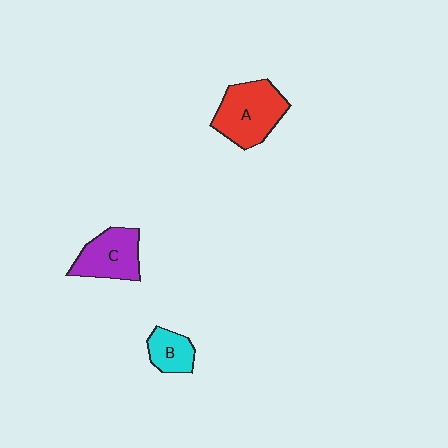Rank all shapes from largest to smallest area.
From largest to smallest: A (red), C (purple), B (cyan).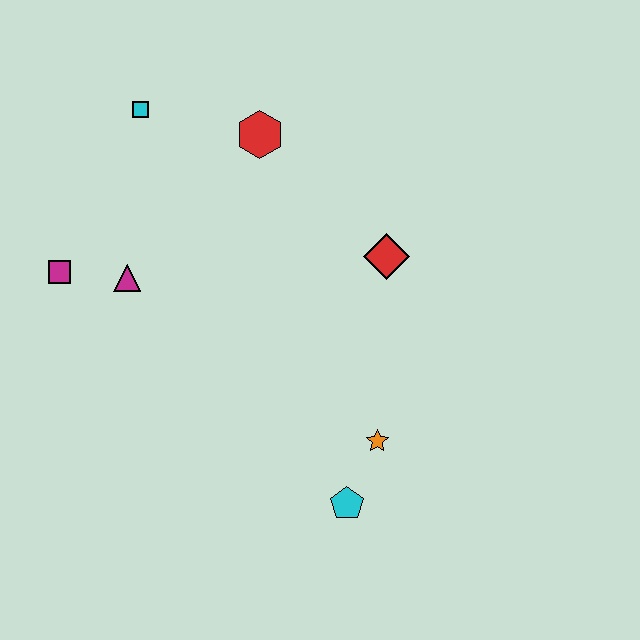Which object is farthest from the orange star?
The cyan square is farthest from the orange star.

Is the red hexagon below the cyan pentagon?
No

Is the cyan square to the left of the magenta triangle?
No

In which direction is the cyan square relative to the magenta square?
The cyan square is above the magenta square.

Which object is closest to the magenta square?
The magenta triangle is closest to the magenta square.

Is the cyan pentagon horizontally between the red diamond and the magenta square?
Yes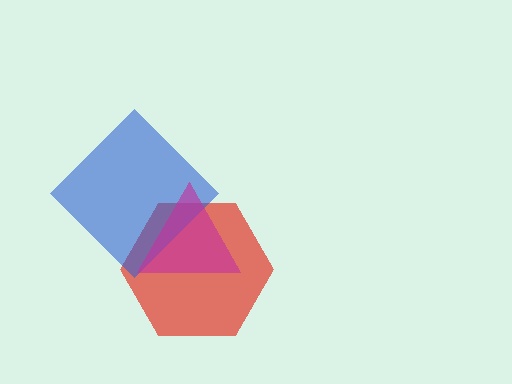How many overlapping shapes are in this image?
There are 3 overlapping shapes in the image.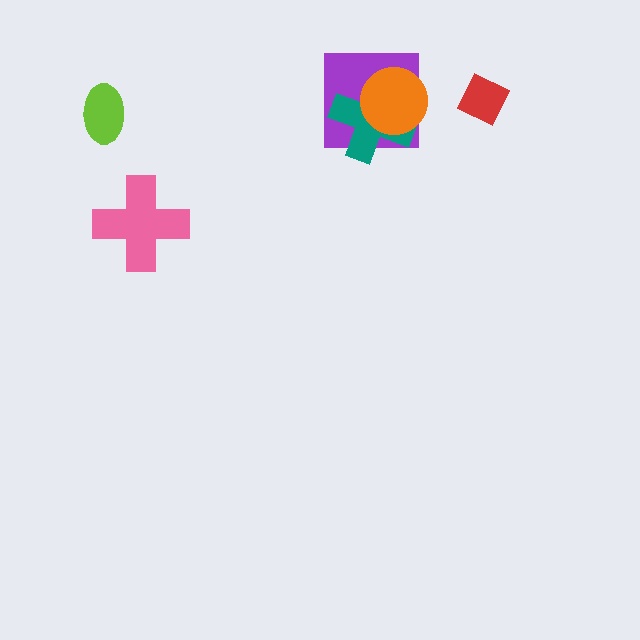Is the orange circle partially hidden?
No, no other shape covers it.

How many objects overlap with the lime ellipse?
0 objects overlap with the lime ellipse.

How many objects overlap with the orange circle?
2 objects overlap with the orange circle.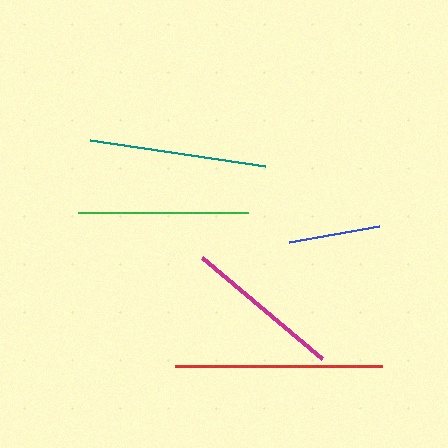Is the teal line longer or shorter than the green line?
The teal line is longer than the green line.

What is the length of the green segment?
The green segment is approximately 171 pixels long.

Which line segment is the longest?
The red line is the longest at approximately 207 pixels.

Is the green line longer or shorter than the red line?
The red line is longer than the green line.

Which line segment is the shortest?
The blue line is the shortest at approximately 91 pixels.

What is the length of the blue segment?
The blue segment is approximately 91 pixels long.